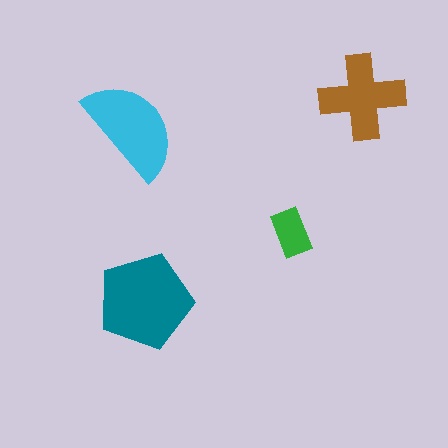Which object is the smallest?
The green rectangle.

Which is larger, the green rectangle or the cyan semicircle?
The cyan semicircle.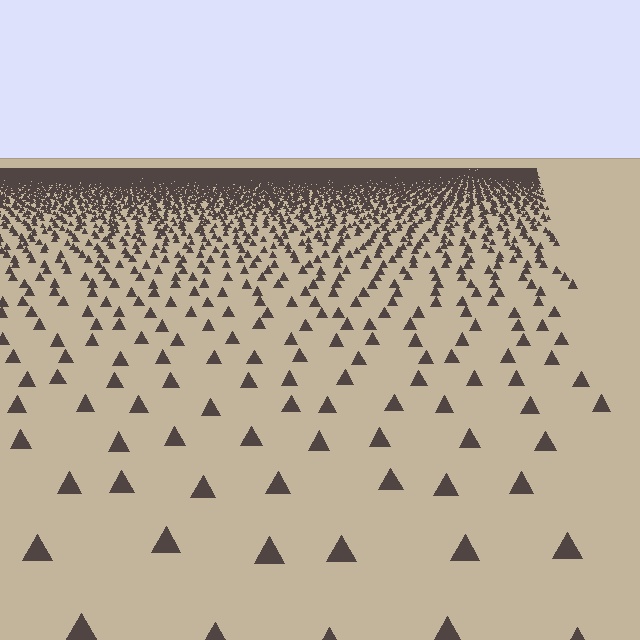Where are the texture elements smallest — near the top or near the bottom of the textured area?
Near the top.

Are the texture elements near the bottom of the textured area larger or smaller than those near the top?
Larger. Near the bottom, elements are closer to the viewer and appear at a bigger on-screen size.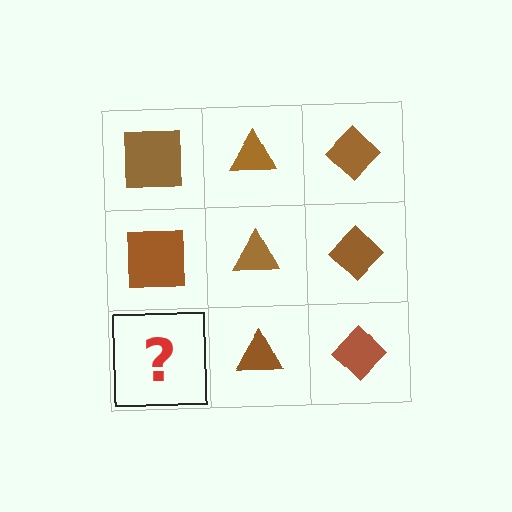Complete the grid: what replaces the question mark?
The question mark should be replaced with a brown square.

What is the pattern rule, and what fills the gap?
The rule is that each column has a consistent shape. The gap should be filled with a brown square.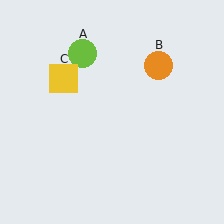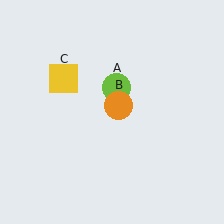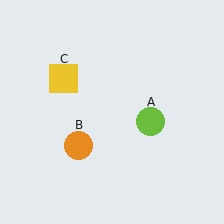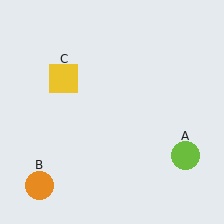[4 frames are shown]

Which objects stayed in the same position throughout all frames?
Yellow square (object C) remained stationary.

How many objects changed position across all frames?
2 objects changed position: lime circle (object A), orange circle (object B).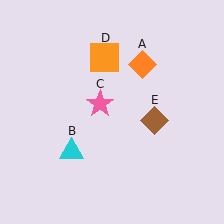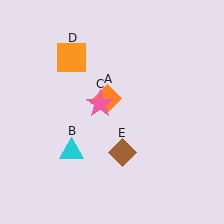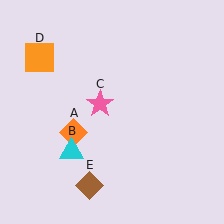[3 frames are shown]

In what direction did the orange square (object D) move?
The orange square (object D) moved left.